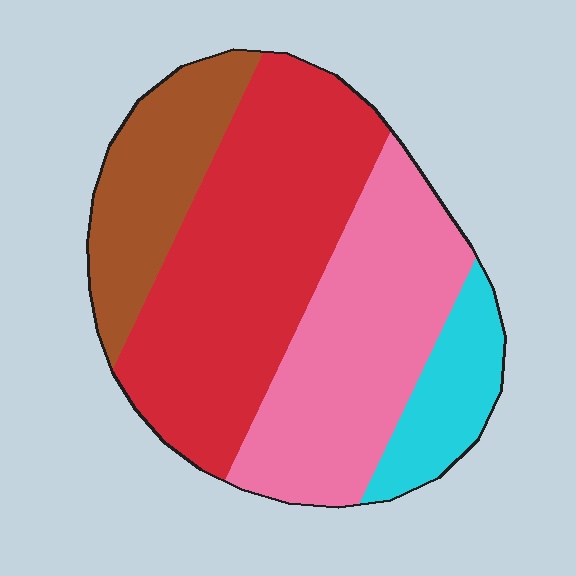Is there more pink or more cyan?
Pink.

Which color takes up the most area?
Red, at roughly 40%.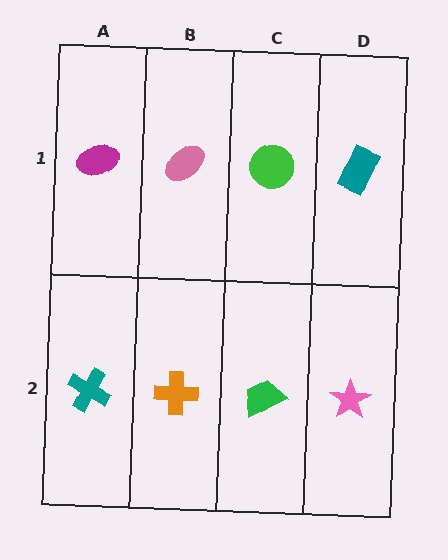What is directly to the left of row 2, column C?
An orange cross.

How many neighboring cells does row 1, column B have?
3.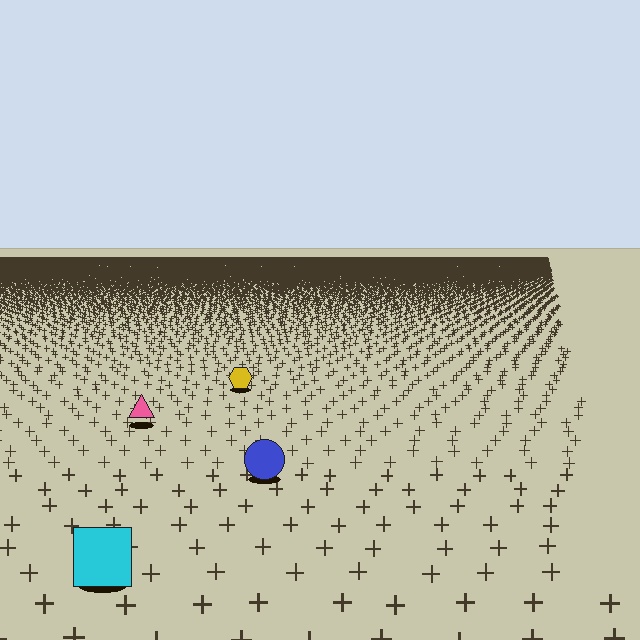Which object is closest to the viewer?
The cyan square is closest. The texture marks near it are larger and more spread out.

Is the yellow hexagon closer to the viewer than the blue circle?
No. The blue circle is closer — you can tell from the texture gradient: the ground texture is coarser near it.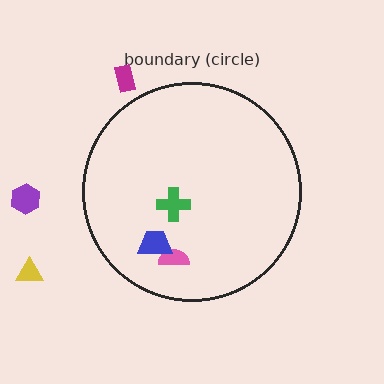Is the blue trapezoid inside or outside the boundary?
Inside.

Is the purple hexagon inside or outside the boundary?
Outside.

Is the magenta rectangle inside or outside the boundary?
Outside.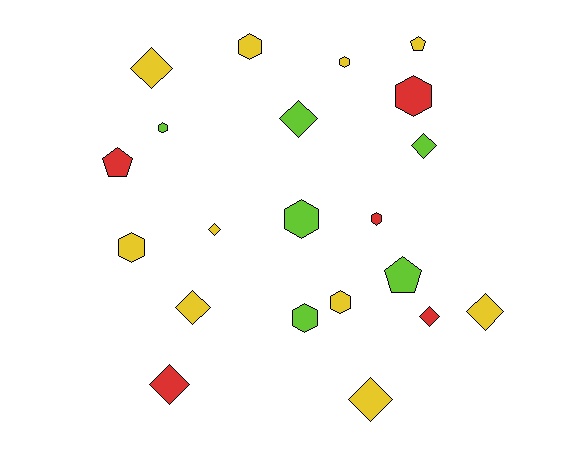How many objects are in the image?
There are 21 objects.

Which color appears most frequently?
Yellow, with 10 objects.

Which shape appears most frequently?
Hexagon, with 9 objects.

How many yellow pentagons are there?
There is 1 yellow pentagon.